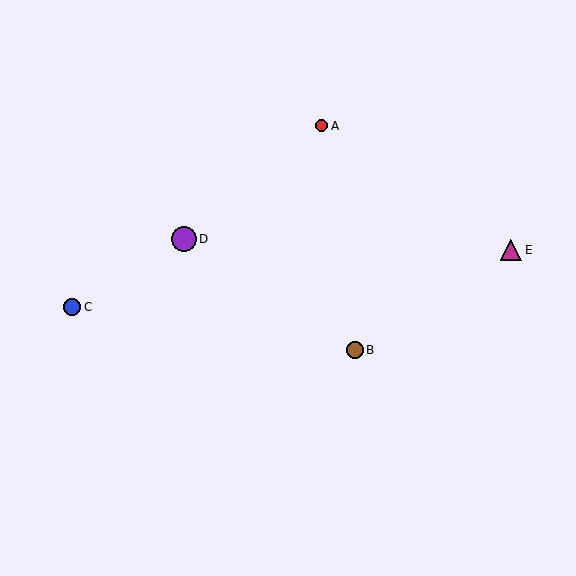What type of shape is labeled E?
Shape E is a magenta triangle.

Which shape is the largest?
The purple circle (labeled D) is the largest.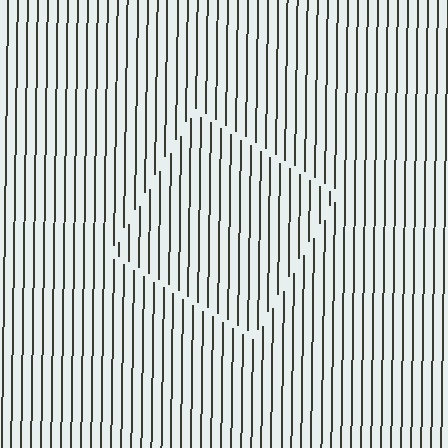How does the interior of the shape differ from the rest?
The interior of the shape contains the same grating, shifted by half a period — the contour is defined by the phase discontinuity where line-ends from the inner and outer gratings abut.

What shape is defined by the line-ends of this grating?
An illusory square. The interior of the shape contains the same grating, shifted by half a period — the contour is defined by the phase discontinuity where line-ends from the inner and outer gratings abut.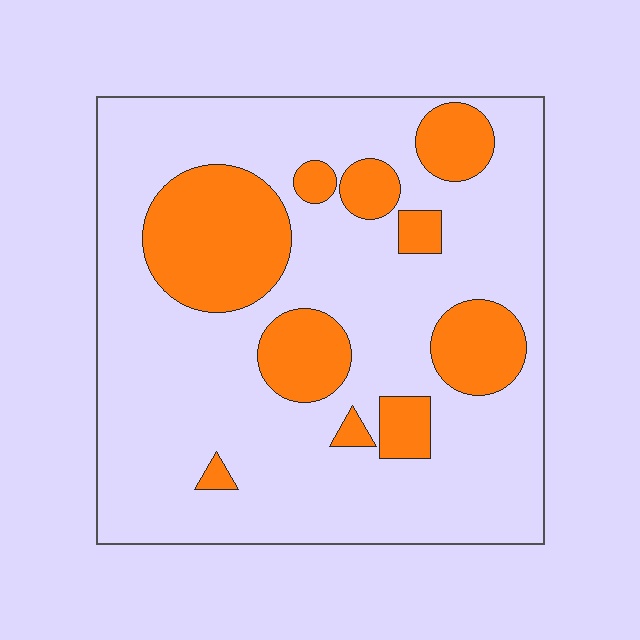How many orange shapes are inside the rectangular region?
10.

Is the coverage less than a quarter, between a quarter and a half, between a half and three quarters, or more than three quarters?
Less than a quarter.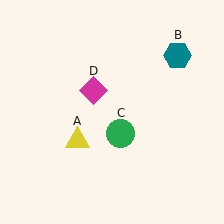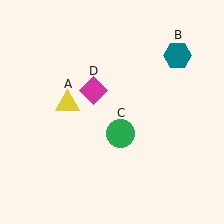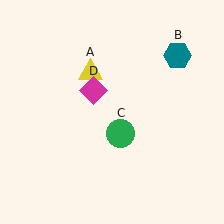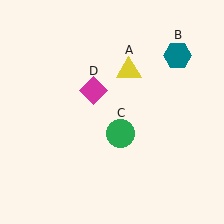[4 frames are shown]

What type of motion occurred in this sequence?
The yellow triangle (object A) rotated clockwise around the center of the scene.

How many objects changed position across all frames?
1 object changed position: yellow triangle (object A).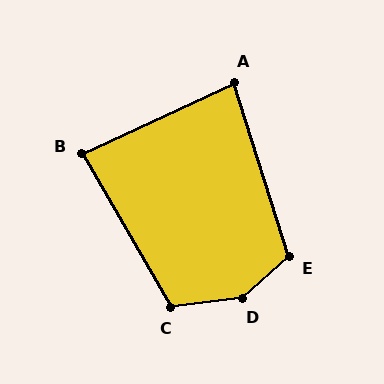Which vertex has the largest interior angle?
D, at approximately 146 degrees.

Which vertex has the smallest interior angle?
A, at approximately 83 degrees.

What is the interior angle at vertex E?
Approximately 113 degrees (obtuse).